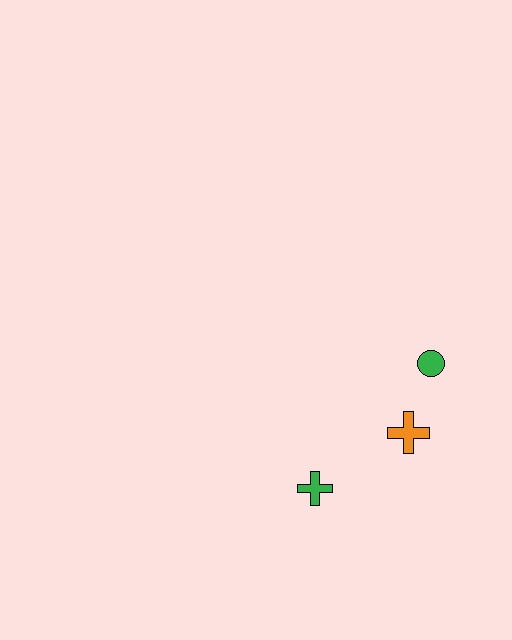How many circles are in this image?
There is 1 circle.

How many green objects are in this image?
There are 2 green objects.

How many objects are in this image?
There are 3 objects.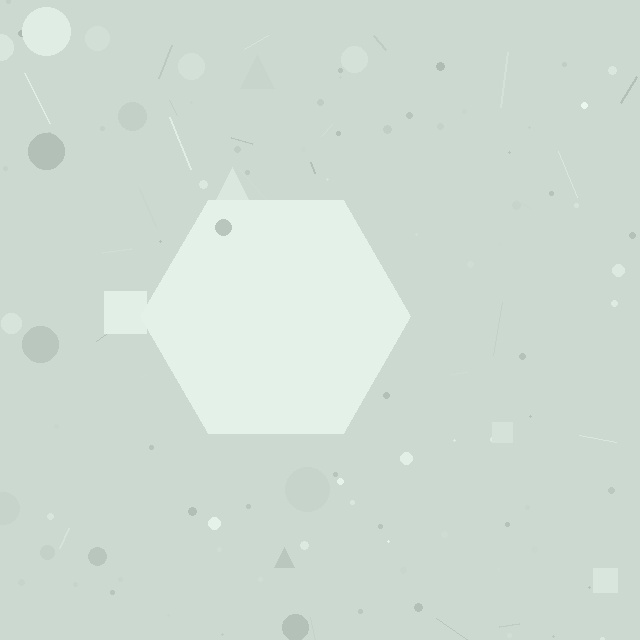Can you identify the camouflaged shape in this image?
The camouflaged shape is a hexagon.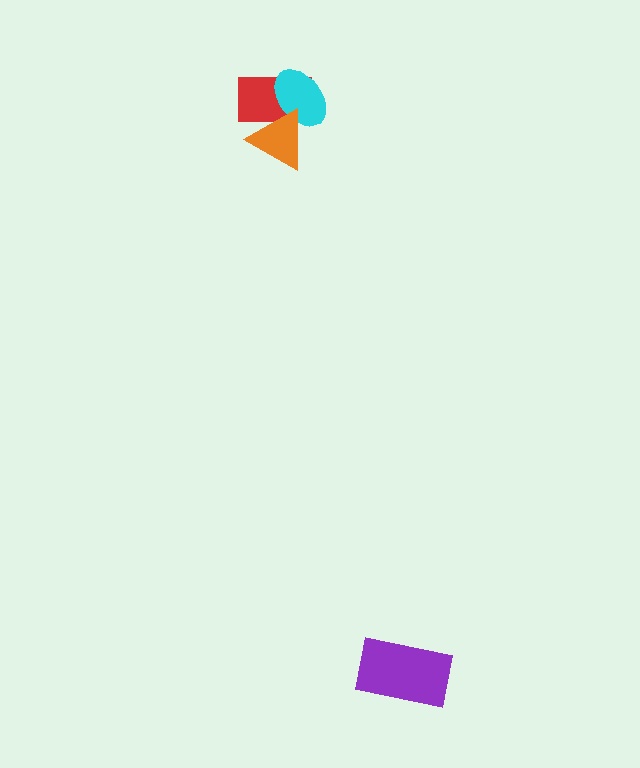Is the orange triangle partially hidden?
No, no other shape covers it.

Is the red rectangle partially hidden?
Yes, it is partially covered by another shape.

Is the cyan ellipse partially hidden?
Yes, it is partially covered by another shape.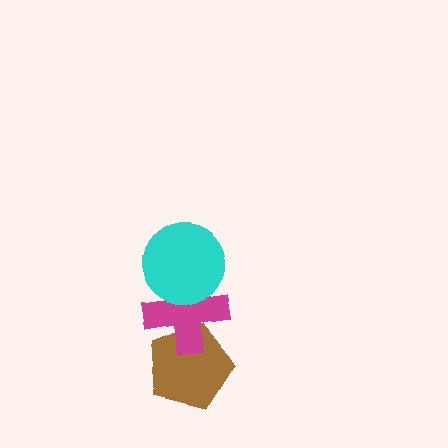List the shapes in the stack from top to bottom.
From top to bottom: the cyan circle, the magenta cross, the brown pentagon.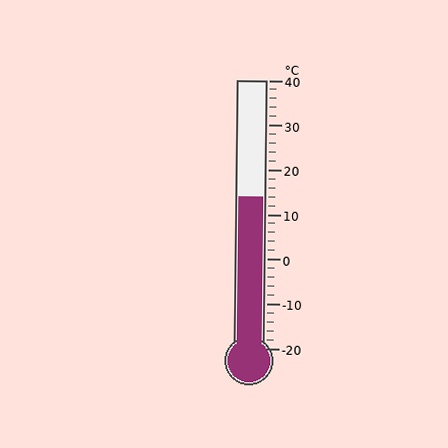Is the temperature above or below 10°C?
The temperature is above 10°C.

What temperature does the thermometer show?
The thermometer shows approximately 14°C.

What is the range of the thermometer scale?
The thermometer scale ranges from -20°C to 40°C.